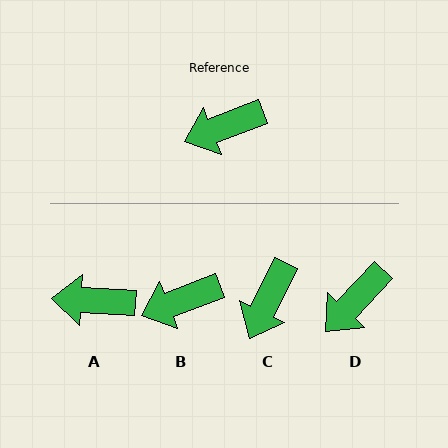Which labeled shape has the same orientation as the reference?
B.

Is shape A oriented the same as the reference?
No, it is off by about 24 degrees.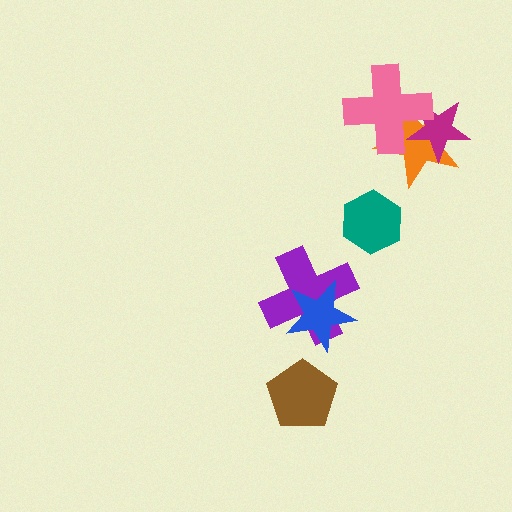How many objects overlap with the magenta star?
2 objects overlap with the magenta star.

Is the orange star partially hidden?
Yes, it is partially covered by another shape.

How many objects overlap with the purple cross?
1 object overlaps with the purple cross.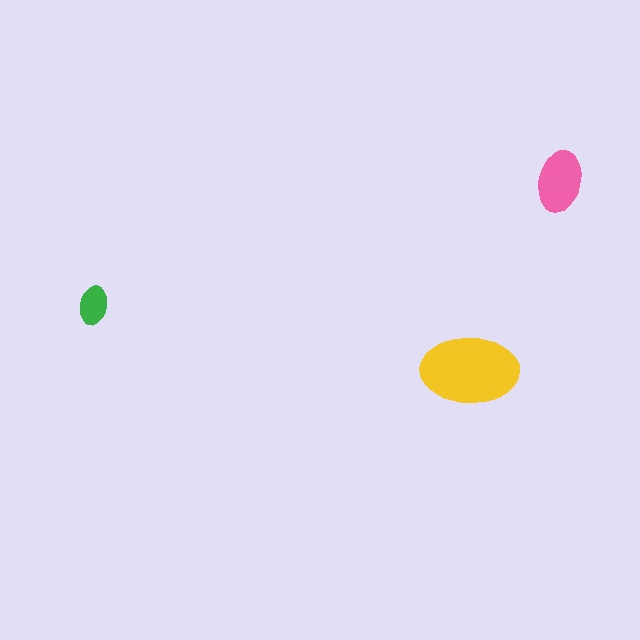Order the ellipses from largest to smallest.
the yellow one, the pink one, the green one.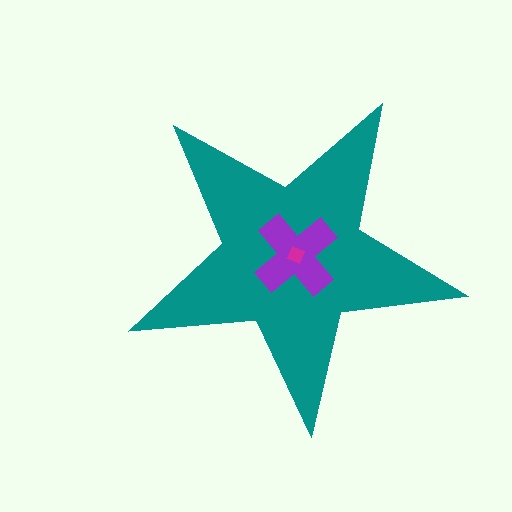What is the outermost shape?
The teal star.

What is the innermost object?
The magenta diamond.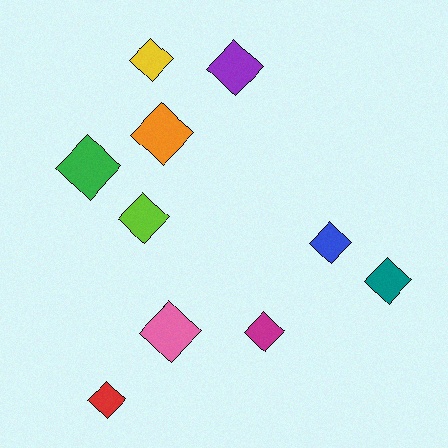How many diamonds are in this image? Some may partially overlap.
There are 10 diamonds.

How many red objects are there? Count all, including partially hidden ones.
There is 1 red object.